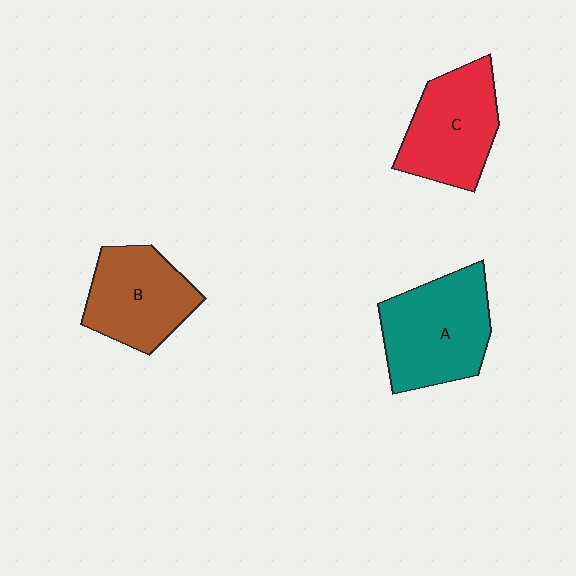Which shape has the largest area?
Shape A (teal).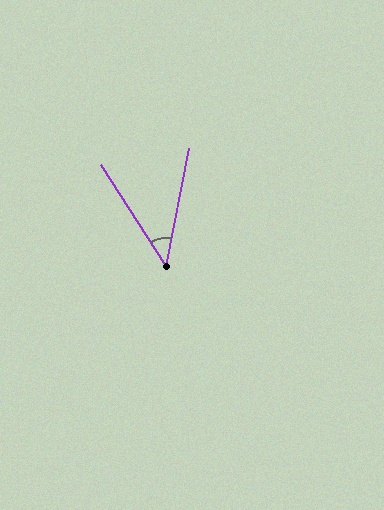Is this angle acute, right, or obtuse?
It is acute.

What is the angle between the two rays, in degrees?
Approximately 44 degrees.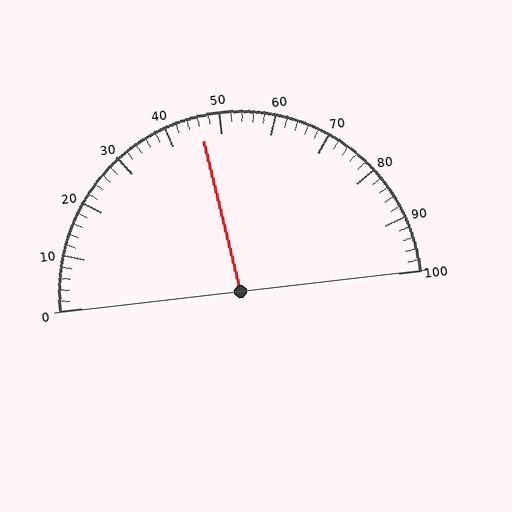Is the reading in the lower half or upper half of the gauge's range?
The reading is in the lower half of the range (0 to 100).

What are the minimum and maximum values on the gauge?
The gauge ranges from 0 to 100.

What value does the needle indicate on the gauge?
The needle indicates approximately 46.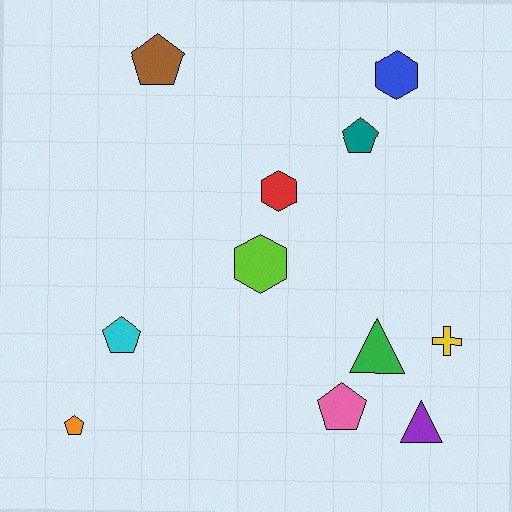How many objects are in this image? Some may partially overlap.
There are 11 objects.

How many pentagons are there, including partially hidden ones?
There are 5 pentagons.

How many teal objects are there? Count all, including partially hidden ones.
There is 1 teal object.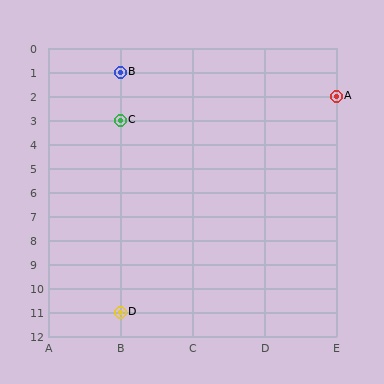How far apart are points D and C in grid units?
Points D and C are 8 rows apart.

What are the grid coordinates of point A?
Point A is at grid coordinates (E, 2).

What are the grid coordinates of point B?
Point B is at grid coordinates (B, 1).